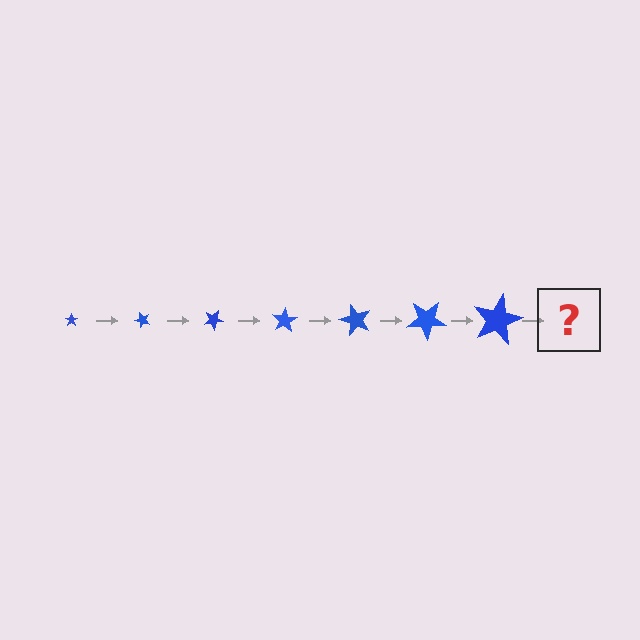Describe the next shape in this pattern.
It should be a star, larger than the previous one and rotated 350 degrees from the start.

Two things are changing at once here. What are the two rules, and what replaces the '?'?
The two rules are that the star grows larger each step and it rotates 50 degrees each step. The '?' should be a star, larger than the previous one and rotated 350 degrees from the start.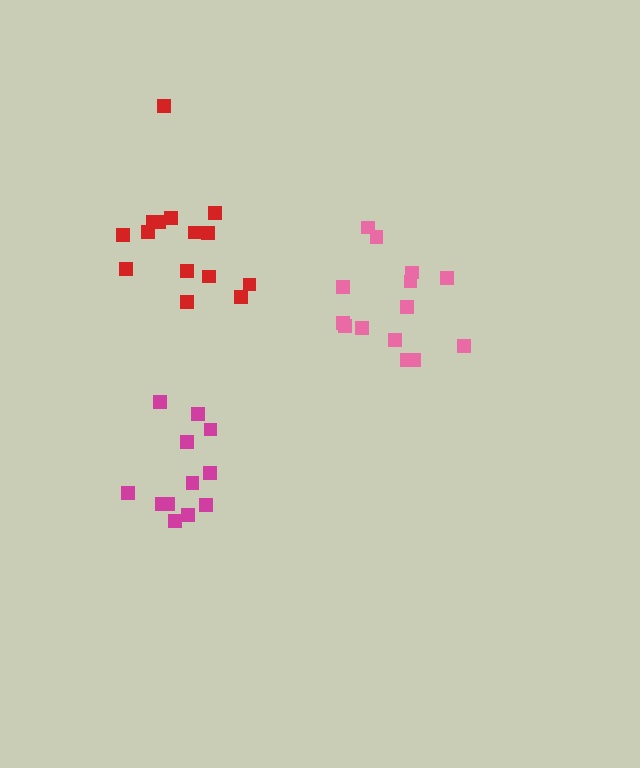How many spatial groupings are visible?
There are 3 spatial groupings.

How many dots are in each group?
Group 1: 14 dots, Group 2: 15 dots, Group 3: 12 dots (41 total).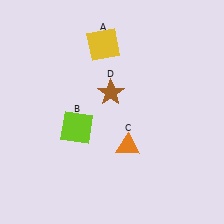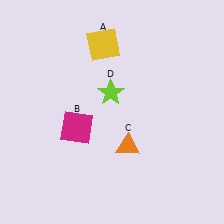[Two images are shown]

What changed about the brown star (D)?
In Image 1, D is brown. In Image 2, it changed to lime.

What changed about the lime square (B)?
In Image 1, B is lime. In Image 2, it changed to magenta.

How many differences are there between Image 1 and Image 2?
There are 2 differences between the two images.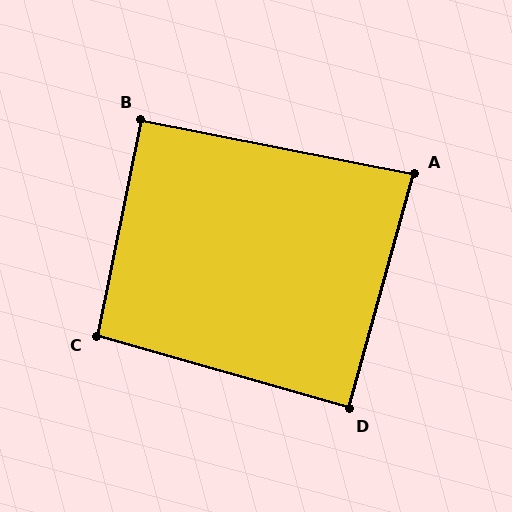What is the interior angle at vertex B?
Approximately 91 degrees (approximately right).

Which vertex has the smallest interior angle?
A, at approximately 86 degrees.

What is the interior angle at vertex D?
Approximately 89 degrees (approximately right).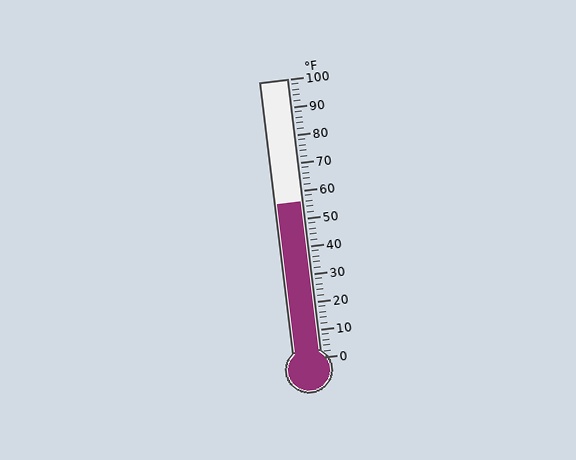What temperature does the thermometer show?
The thermometer shows approximately 56°F.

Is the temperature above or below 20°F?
The temperature is above 20°F.